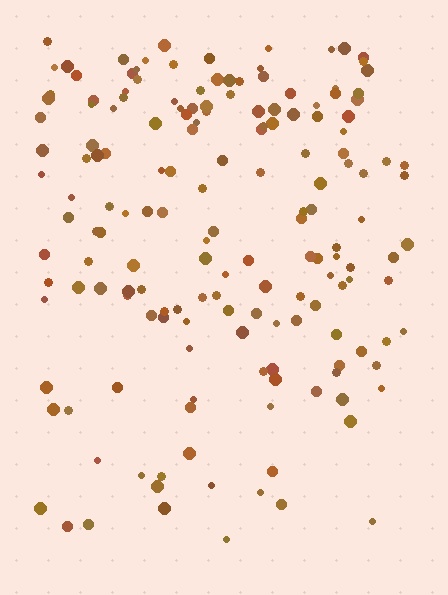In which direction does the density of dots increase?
From bottom to top, with the top side densest.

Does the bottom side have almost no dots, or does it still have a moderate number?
Still a moderate number, just noticeably fewer than the top.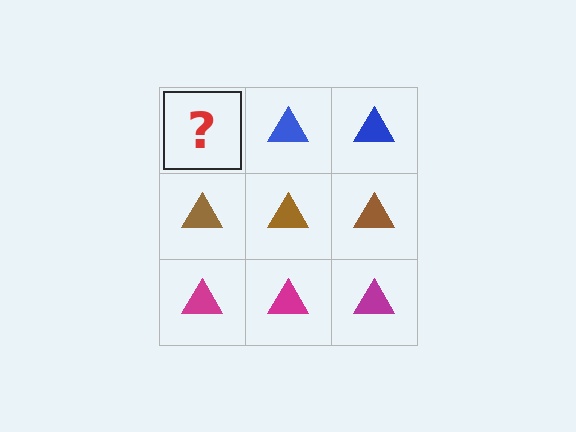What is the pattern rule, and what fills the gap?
The rule is that each row has a consistent color. The gap should be filled with a blue triangle.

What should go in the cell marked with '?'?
The missing cell should contain a blue triangle.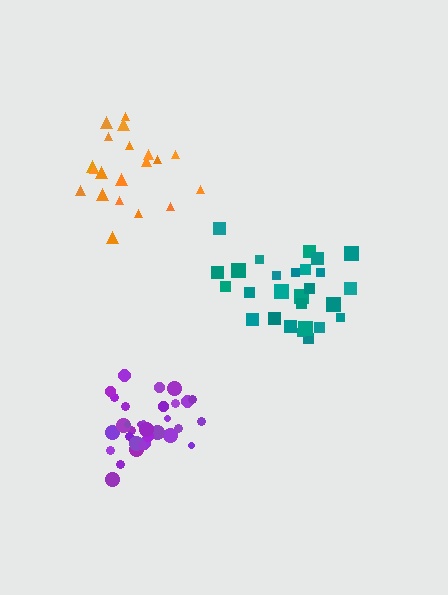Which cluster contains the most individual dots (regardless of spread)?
Purple (35).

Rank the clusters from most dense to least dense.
purple, teal, orange.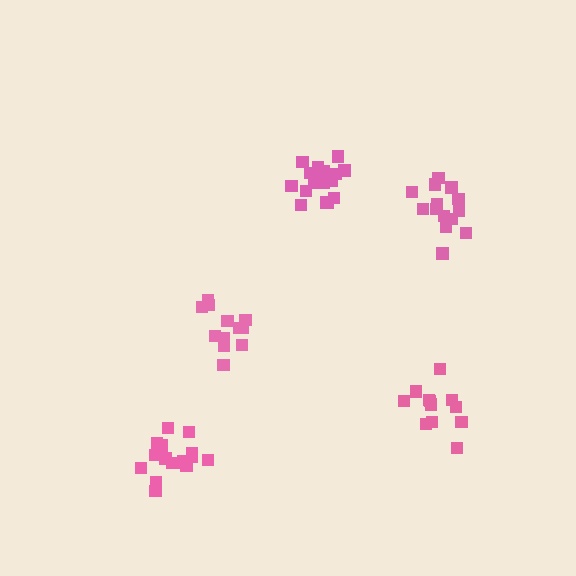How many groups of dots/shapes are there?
There are 5 groups.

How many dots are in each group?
Group 1: 12 dots, Group 2: 12 dots, Group 3: 16 dots, Group 4: 18 dots, Group 5: 14 dots (72 total).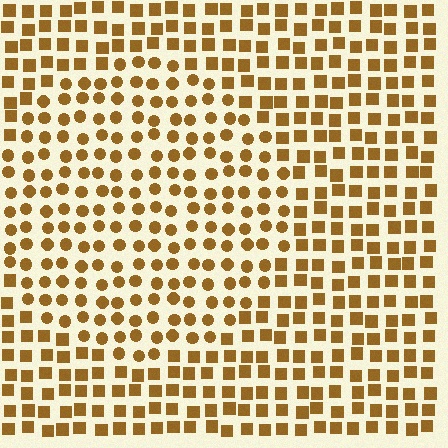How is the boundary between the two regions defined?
The boundary is defined by a change in element shape: circles inside vs. squares outside. All elements share the same color and spacing.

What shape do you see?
I see a circle.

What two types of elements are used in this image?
The image uses circles inside the circle region and squares outside it.